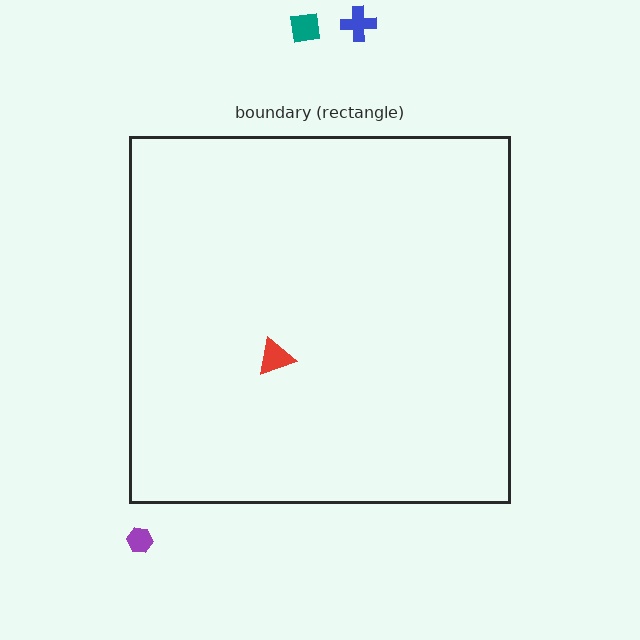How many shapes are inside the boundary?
1 inside, 3 outside.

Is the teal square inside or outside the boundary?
Outside.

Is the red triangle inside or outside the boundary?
Inside.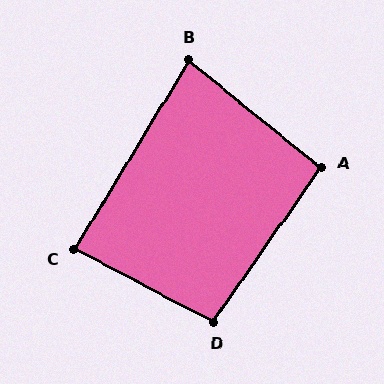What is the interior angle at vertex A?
Approximately 94 degrees (approximately right).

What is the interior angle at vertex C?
Approximately 86 degrees (approximately right).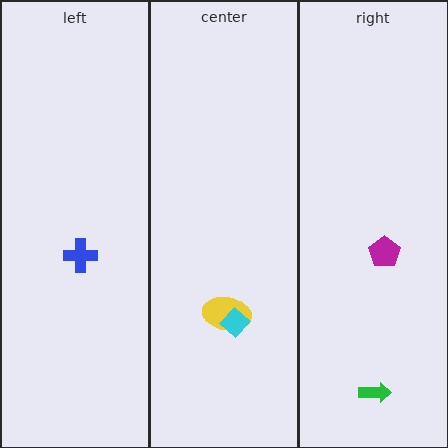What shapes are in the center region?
The yellow ellipse, the cyan diamond.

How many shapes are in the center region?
2.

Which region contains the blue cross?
The left region.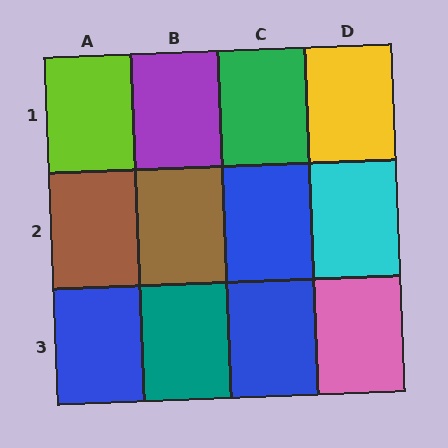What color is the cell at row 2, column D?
Cyan.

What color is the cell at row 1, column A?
Lime.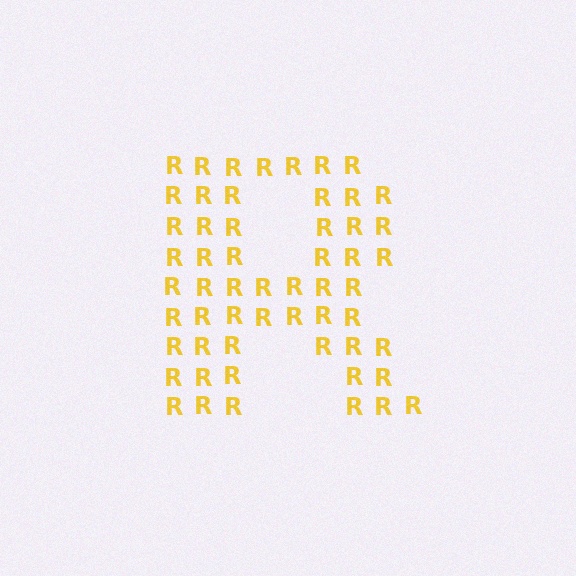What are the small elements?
The small elements are letter R's.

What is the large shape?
The large shape is the letter R.